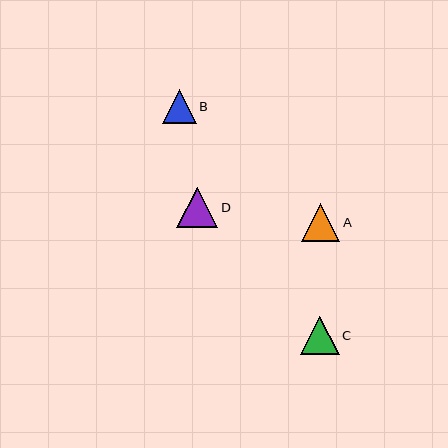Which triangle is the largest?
Triangle D is the largest with a size of approximately 41 pixels.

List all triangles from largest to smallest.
From largest to smallest: D, C, A, B.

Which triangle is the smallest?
Triangle B is the smallest with a size of approximately 34 pixels.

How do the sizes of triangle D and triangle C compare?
Triangle D and triangle C are approximately the same size.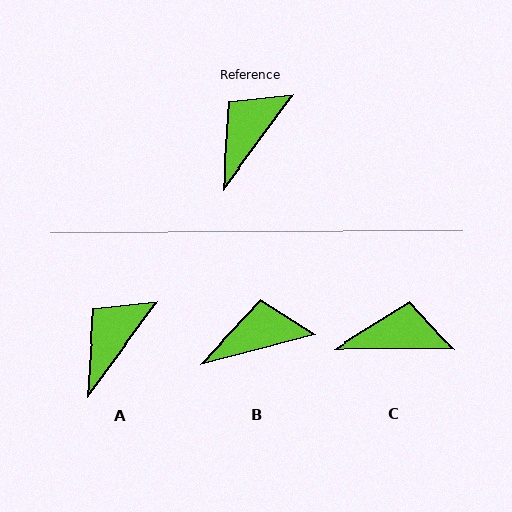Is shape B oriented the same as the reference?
No, it is off by about 39 degrees.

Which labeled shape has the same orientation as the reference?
A.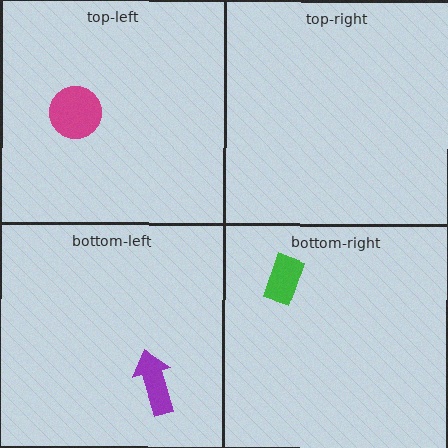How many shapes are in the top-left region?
1.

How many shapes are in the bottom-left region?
1.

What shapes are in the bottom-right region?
The green rectangle.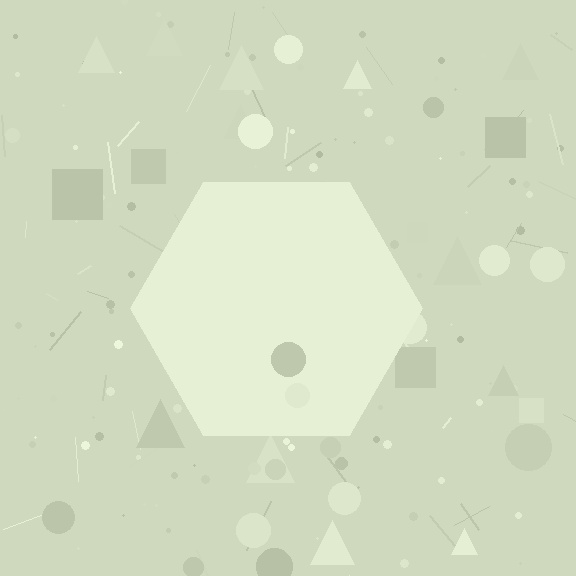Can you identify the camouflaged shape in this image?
The camouflaged shape is a hexagon.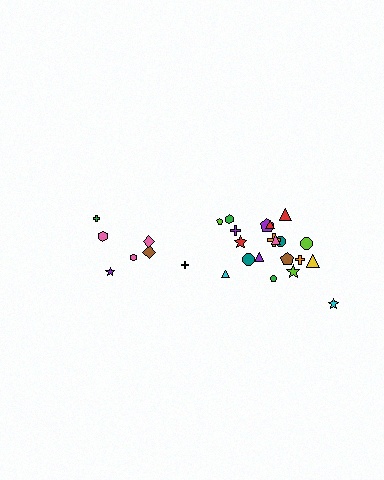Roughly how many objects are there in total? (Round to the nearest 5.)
Roughly 30 objects in total.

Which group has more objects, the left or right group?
The right group.